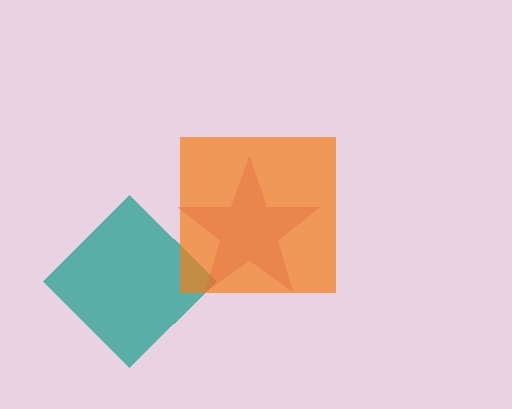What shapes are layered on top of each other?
The layered shapes are: a teal diamond, a magenta star, an orange square.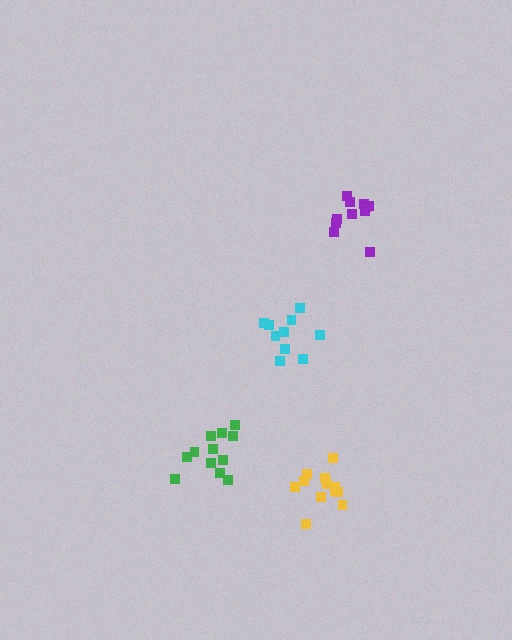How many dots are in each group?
Group 1: 11 dots, Group 2: 12 dots, Group 3: 10 dots, Group 4: 12 dots (45 total).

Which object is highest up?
The purple cluster is topmost.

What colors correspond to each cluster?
The clusters are colored: purple, yellow, cyan, green.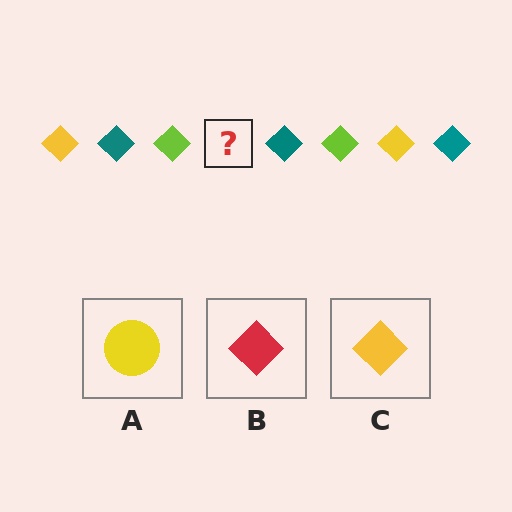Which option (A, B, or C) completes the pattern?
C.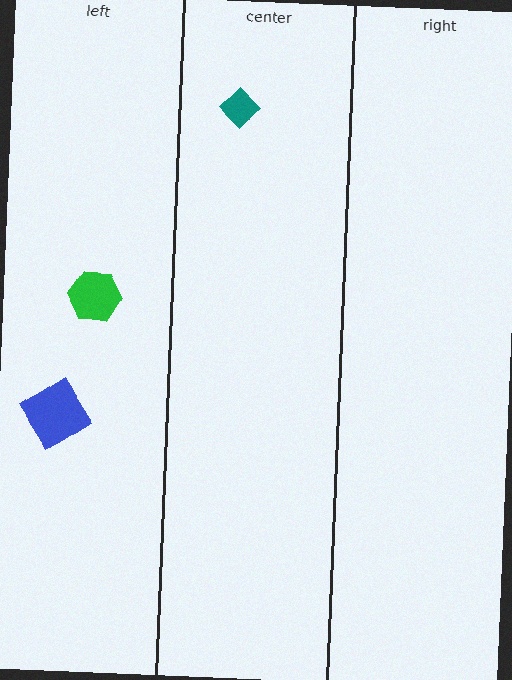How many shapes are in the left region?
2.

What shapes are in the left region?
The green hexagon, the blue diamond.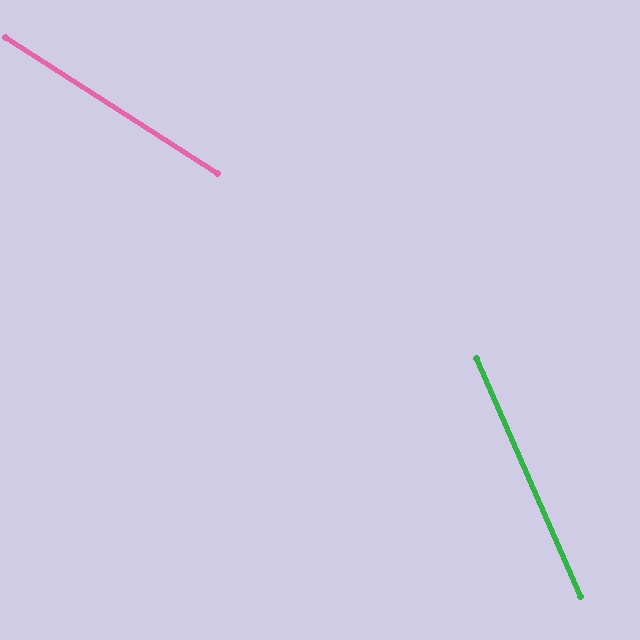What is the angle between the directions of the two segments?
Approximately 34 degrees.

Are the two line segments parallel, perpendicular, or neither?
Neither parallel nor perpendicular — they differ by about 34°.